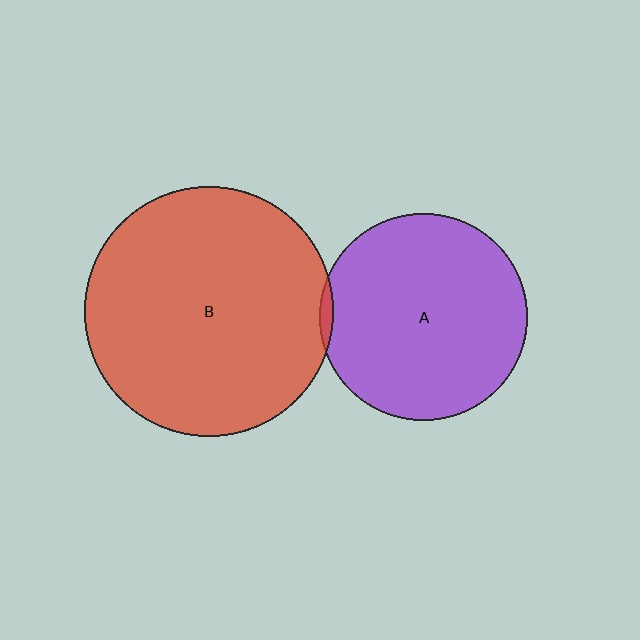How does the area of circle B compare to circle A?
Approximately 1.4 times.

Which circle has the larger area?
Circle B (red).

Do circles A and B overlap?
Yes.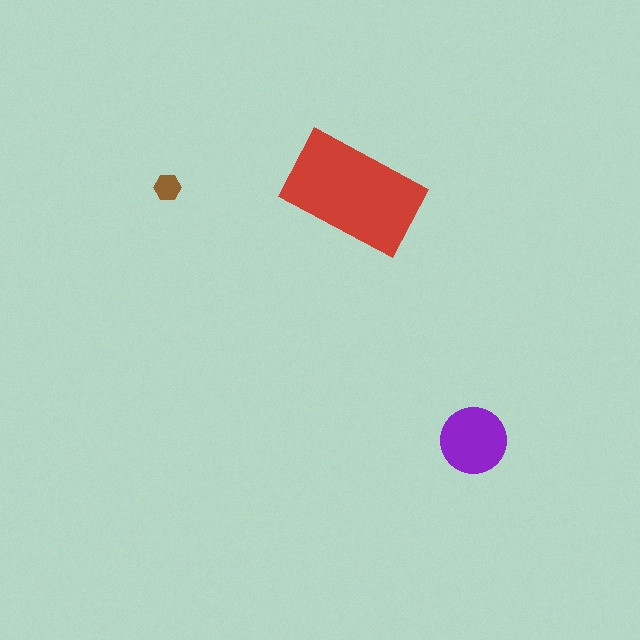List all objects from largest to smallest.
The red rectangle, the purple circle, the brown hexagon.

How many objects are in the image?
There are 3 objects in the image.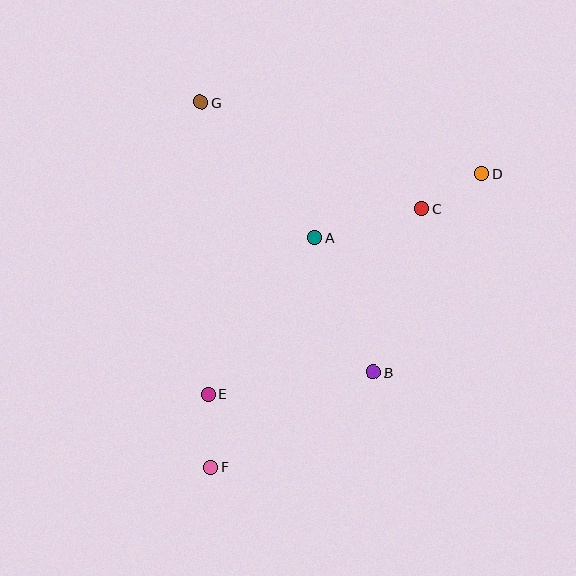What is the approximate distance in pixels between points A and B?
The distance between A and B is approximately 147 pixels.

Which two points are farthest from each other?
Points D and F are farthest from each other.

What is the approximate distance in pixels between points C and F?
The distance between C and F is approximately 334 pixels.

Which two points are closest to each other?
Points C and D are closest to each other.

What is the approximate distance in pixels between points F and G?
The distance between F and G is approximately 365 pixels.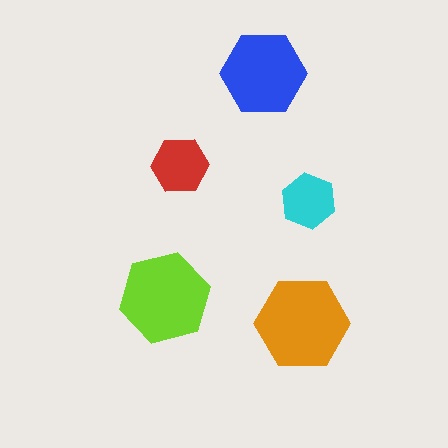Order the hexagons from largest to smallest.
the orange one, the lime one, the blue one, the red one, the cyan one.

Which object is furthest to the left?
The lime hexagon is leftmost.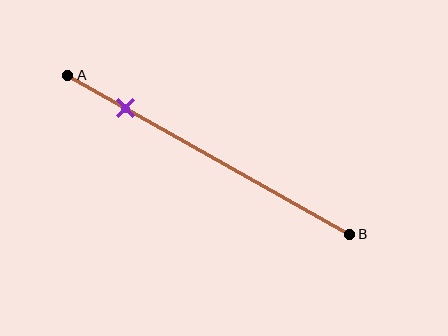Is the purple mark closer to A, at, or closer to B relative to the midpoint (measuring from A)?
The purple mark is closer to point A than the midpoint of segment AB.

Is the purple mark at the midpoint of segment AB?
No, the mark is at about 20% from A, not at the 50% midpoint.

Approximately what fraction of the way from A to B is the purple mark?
The purple mark is approximately 20% of the way from A to B.